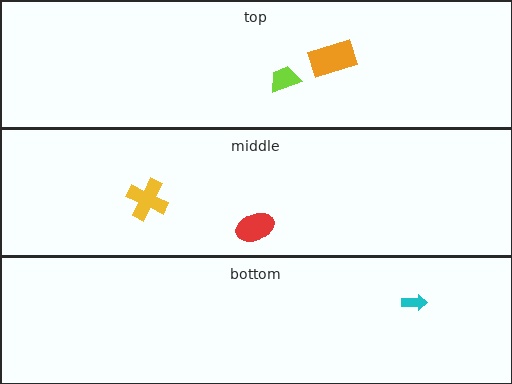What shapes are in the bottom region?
The cyan arrow.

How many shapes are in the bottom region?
1.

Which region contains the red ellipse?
The middle region.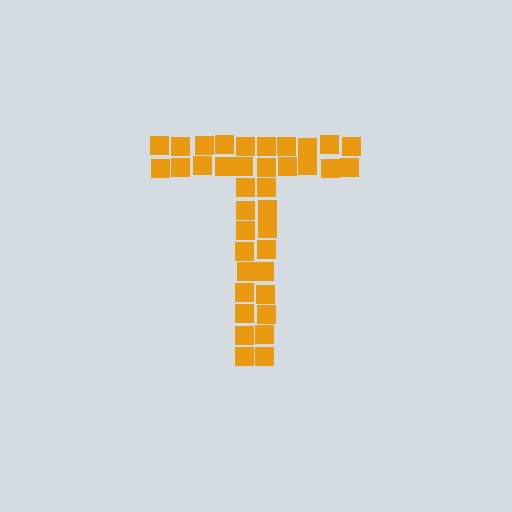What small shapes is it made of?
It is made of small squares.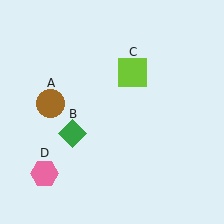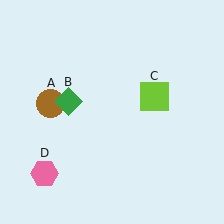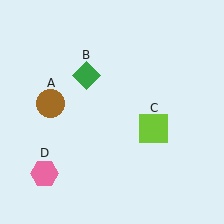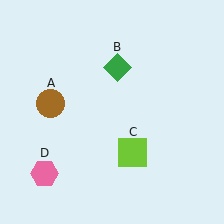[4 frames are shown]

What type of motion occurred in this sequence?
The green diamond (object B), lime square (object C) rotated clockwise around the center of the scene.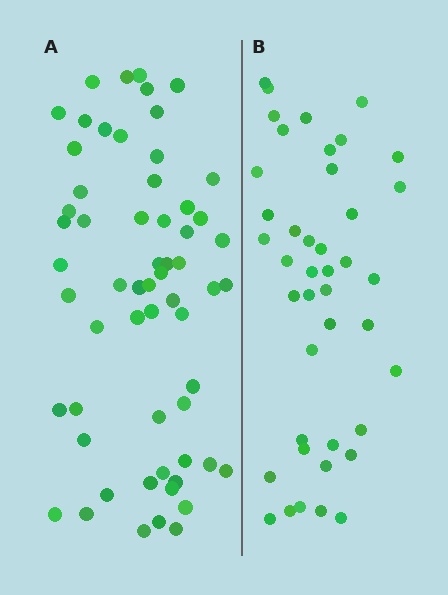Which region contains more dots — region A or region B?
Region A (the left region) has more dots.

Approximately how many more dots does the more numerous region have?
Region A has approximately 20 more dots than region B.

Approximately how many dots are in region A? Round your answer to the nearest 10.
About 60 dots.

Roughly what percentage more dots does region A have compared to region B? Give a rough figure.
About 45% more.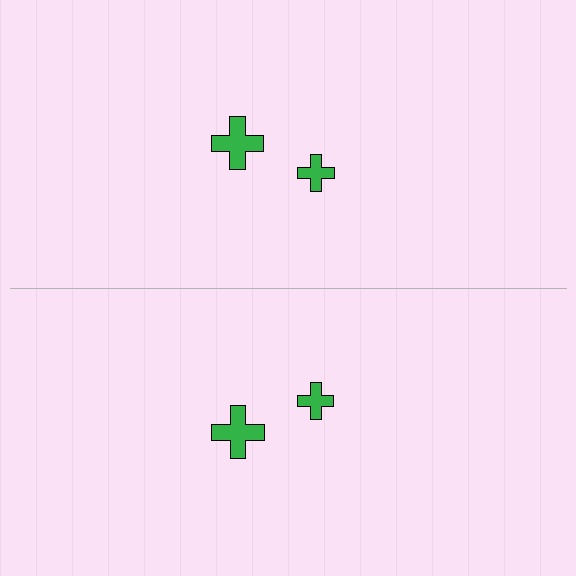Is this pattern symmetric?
Yes, this pattern has bilateral (reflection) symmetry.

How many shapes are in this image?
There are 4 shapes in this image.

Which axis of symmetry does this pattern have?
The pattern has a horizontal axis of symmetry running through the center of the image.